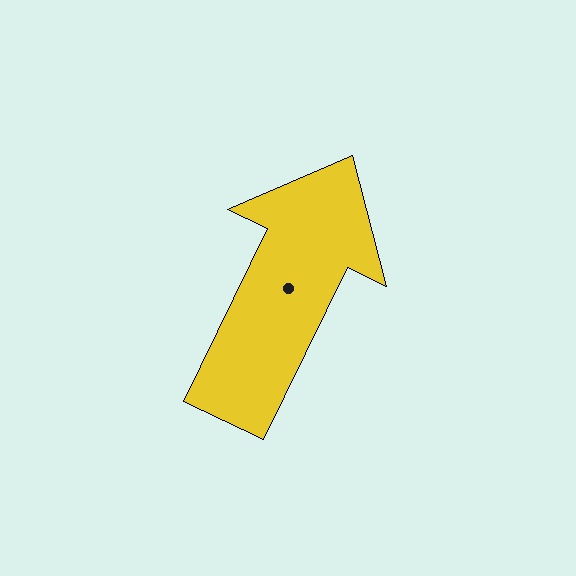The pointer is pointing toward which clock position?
Roughly 1 o'clock.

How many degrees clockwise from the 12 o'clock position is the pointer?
Approximately 26 degrees.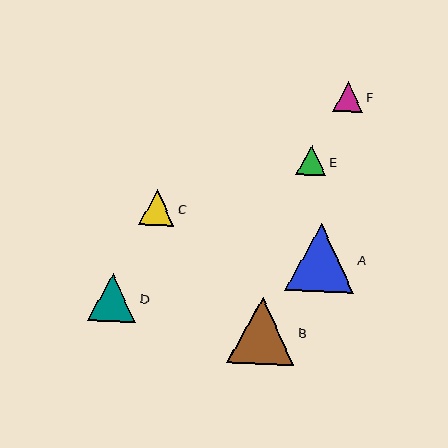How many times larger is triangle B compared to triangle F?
Triangle B is approximately 2.3 times the size of triangle F.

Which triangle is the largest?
Triangle A is the largest with a size of approximately 68 pixels.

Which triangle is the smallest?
Triangle E is the smallest with a size of approximately 30 pixels.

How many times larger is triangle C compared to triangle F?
Triangle C is approximately 1.2 times the size of triangle F.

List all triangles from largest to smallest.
From largest to smallest: A, B, D, C, F, E.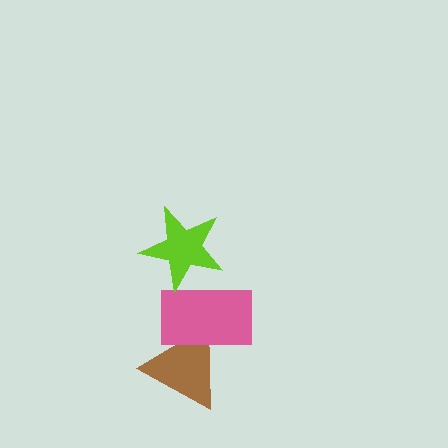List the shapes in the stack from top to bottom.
From top to bottom: the lime star, the pink rectangle, the brown triangle.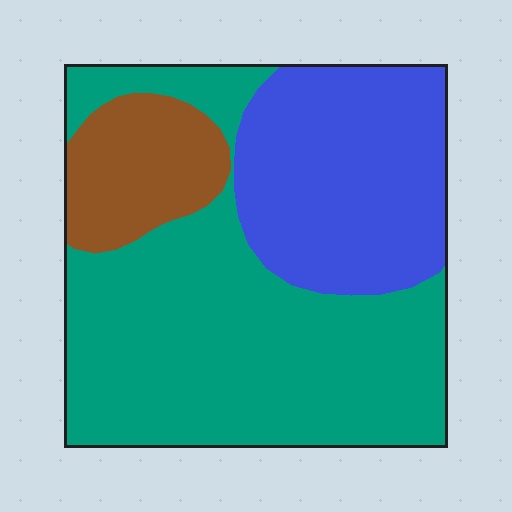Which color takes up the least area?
Brown, at roughly 15%.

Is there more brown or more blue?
Blue.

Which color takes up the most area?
Teal, at roughly 55%.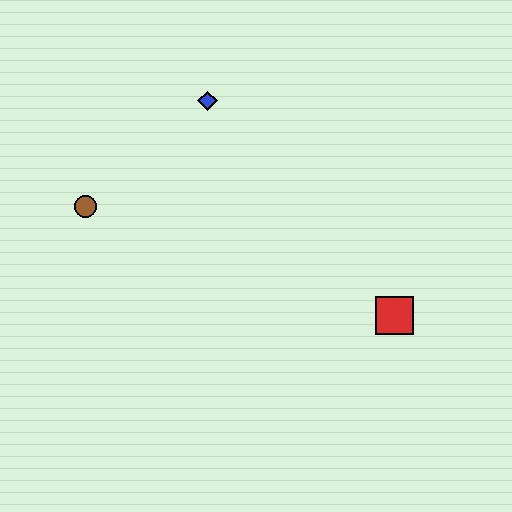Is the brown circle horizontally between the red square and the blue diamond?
No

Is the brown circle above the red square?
Yes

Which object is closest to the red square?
The blue diamond is closest to the red square.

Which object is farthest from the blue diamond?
The red square is farthest from the blue diamond.